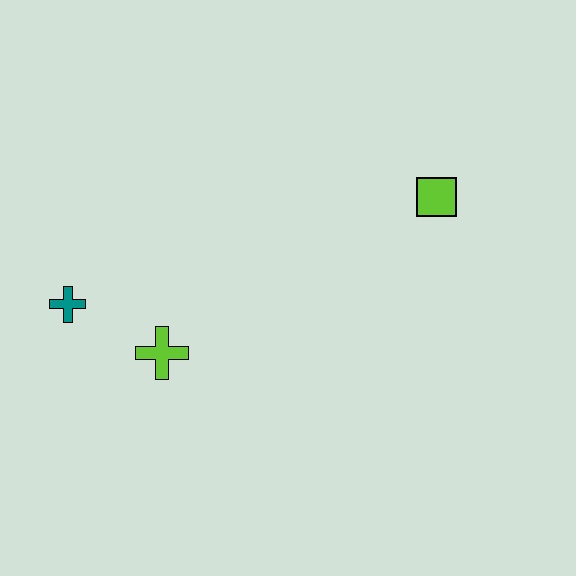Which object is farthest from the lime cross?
The lime square is farthest from the lime cross.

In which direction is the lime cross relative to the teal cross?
The lime cross is to the right of the teal cross.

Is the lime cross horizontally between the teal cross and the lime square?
Yes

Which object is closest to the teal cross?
The lime cross is closest to the teal cross.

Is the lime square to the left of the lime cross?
No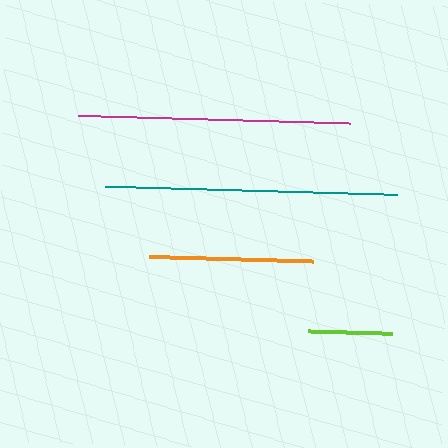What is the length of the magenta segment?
The magenta segment is approximately 272 pixels long.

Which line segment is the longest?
The teal line is the longest at approximately 292 pixels.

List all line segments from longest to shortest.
From longest to shortest: teal, magenta, orange, lime.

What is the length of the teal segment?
The teal segment is approximately 292 pixels long.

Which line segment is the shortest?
The lime line is the shortest at approximately 84 pixels.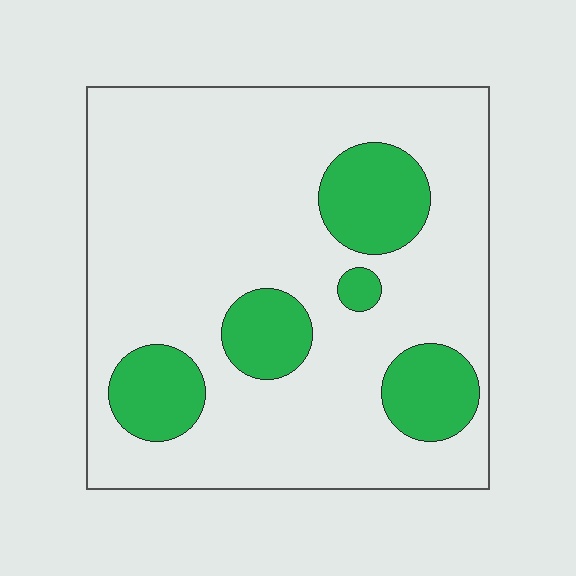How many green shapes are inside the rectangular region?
5.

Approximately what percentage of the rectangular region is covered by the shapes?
Approximately 20%.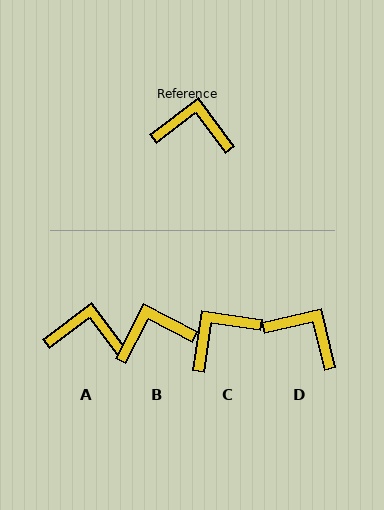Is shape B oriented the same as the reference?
No, it is off by about 26 degrees.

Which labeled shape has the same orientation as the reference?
A.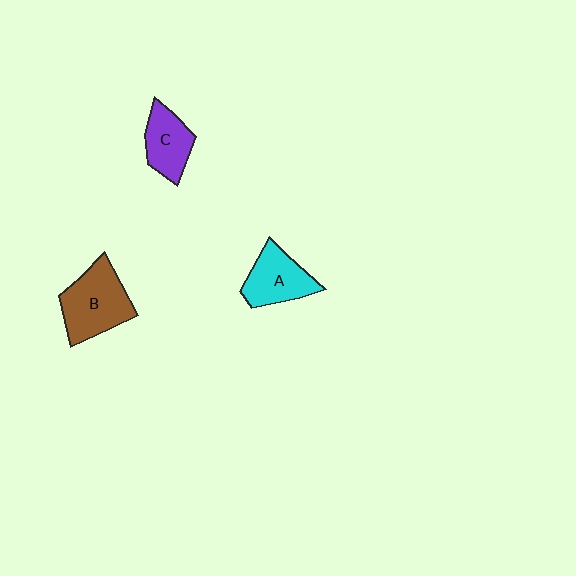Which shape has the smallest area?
Shape C (purple).